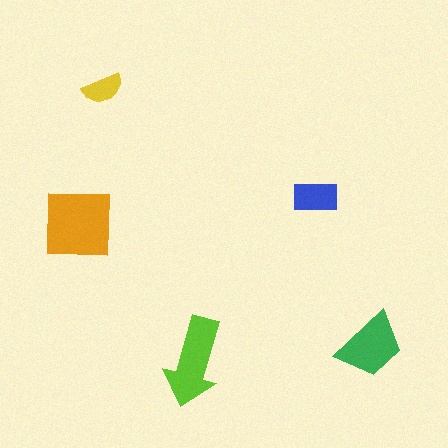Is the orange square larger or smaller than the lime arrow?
Larger.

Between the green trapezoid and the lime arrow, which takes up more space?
The lime arrow.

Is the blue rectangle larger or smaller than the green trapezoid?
Smaller.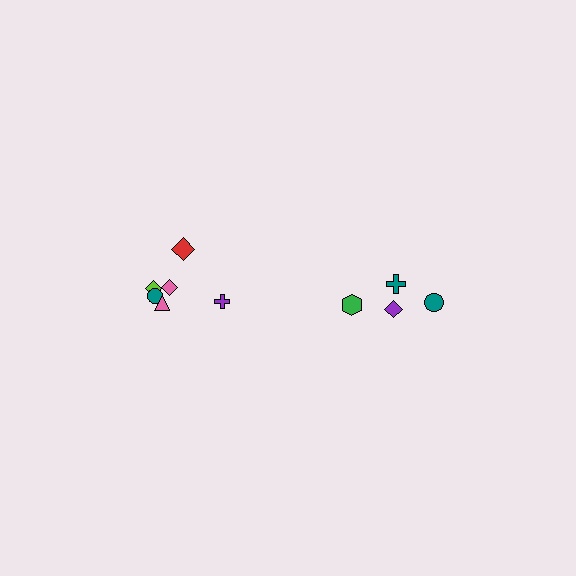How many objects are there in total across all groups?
There are 10 objects.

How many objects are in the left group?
There are 6 objects.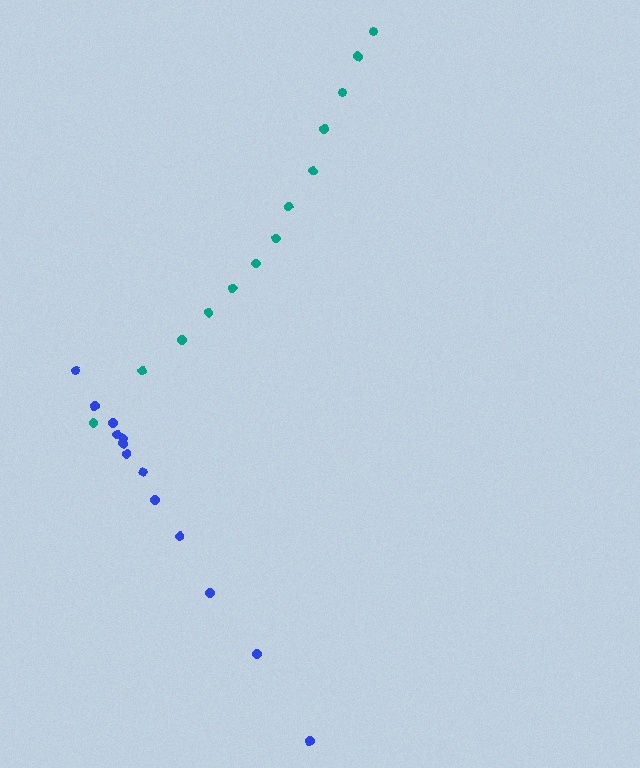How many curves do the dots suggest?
There are 2 distinct paths.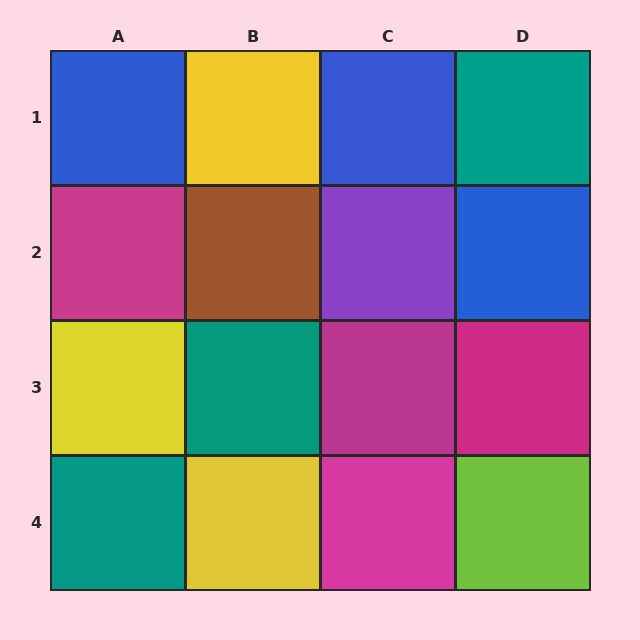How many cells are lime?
1 cell is lime.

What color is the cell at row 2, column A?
Magenta.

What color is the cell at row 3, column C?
Magenta.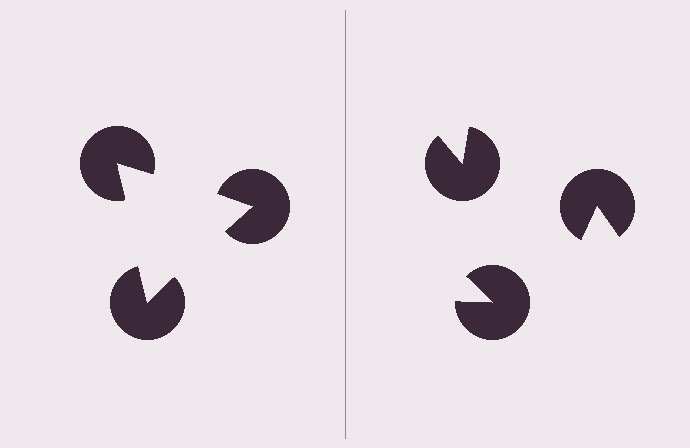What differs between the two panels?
The pac-man discs are positioned identically on both sides; only the wedge orientations differ. On the left they align to a triangle; on the right they are misaligned.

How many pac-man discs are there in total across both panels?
6 — 3 on each side.